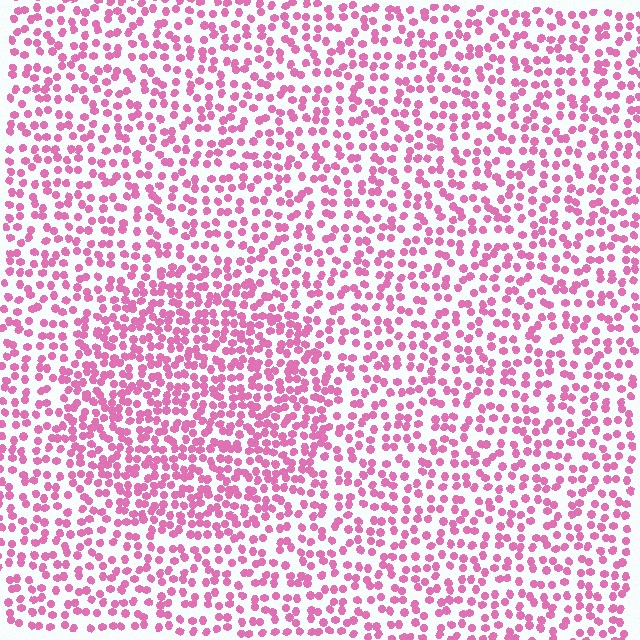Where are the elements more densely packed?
The elements are more densely packed inside the circle boundary.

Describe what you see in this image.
The image contains small pink elements arranged at two different densities. A circle-shaped region is visible where the elements are more densely packed than the surrounding area.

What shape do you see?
I see a circle.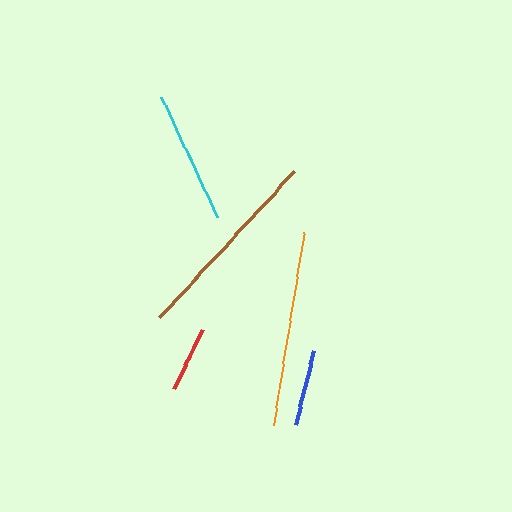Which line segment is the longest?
The brown line is the longest at approximately 198 pixels.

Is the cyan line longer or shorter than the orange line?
The orange line is longer than the cyan line.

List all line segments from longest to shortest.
From longest to shortest: brown, orange, cyan, blue, red.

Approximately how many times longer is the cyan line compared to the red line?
The cyan line is approximately 2.0 times the length of the red line.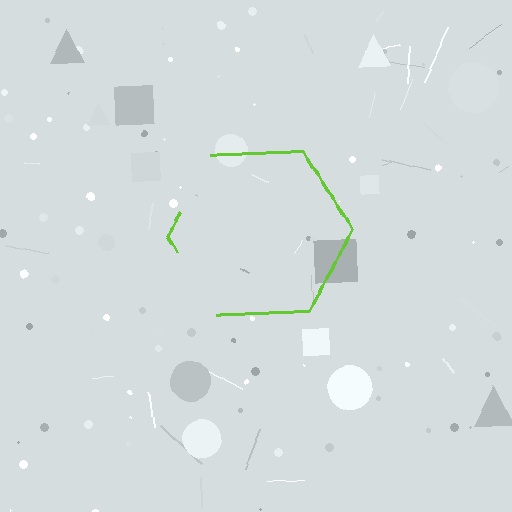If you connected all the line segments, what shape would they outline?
They would outline a hexagon.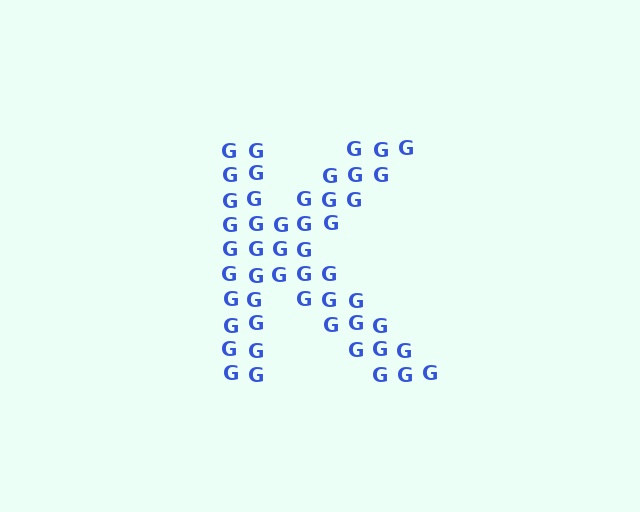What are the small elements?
The small elements are letter G's.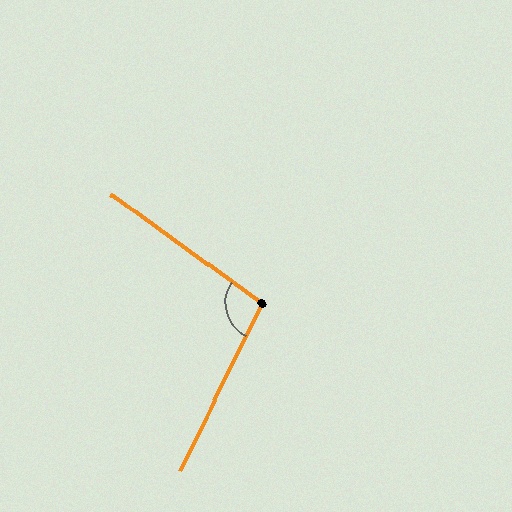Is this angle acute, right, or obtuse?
It is obtuse.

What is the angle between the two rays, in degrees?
Approximately 99 degrees.